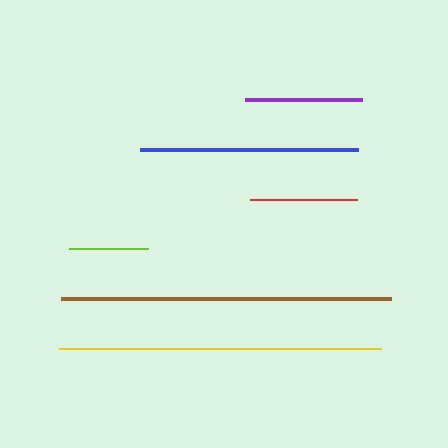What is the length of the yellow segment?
The yellow segment is approximately 322 pixels long.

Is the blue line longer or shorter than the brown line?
The brown line is longer than the blue line.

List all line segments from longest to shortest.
From longest to shortest: brown, yellow, blue, purple, red, lime.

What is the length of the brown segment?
The brown segment is approximately 330 pixels long.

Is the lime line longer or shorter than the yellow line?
The yellow line is longer than the lime line.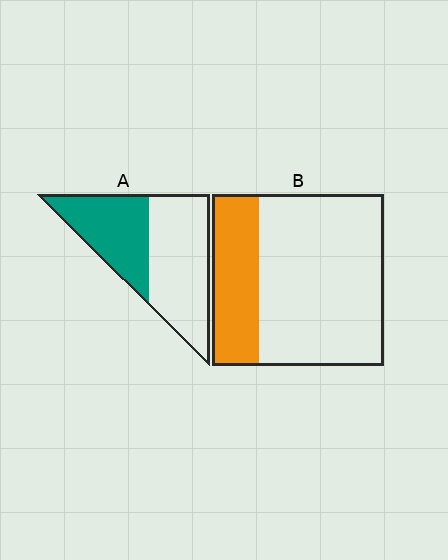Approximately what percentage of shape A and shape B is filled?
A is approximately 40% and B is approximately 25%.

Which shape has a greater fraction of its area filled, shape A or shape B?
Shape A.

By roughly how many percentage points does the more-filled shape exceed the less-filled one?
By roughly 15 percentage points (A over B).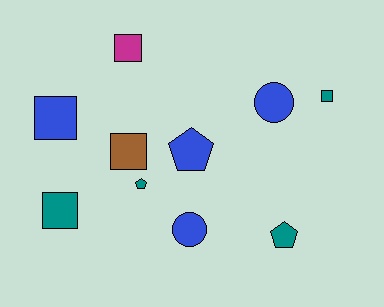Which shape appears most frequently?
Square, with 5 objects.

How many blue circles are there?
There are 2 blue circles.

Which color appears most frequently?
Blue, with 4 objects.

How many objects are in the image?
There are 10 objects.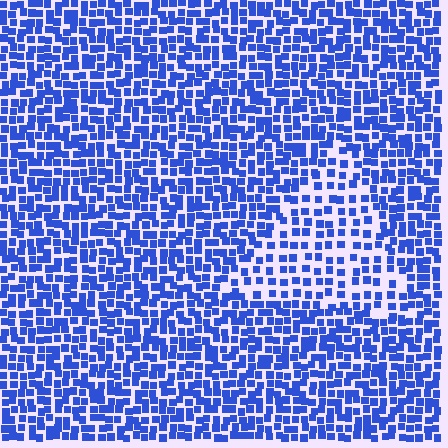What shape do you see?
I see a triangle.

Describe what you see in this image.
The image contains small blue elements arranged at two different densities. A triangle-shaped region is visible where the elements are less densely packed than the surrounding area.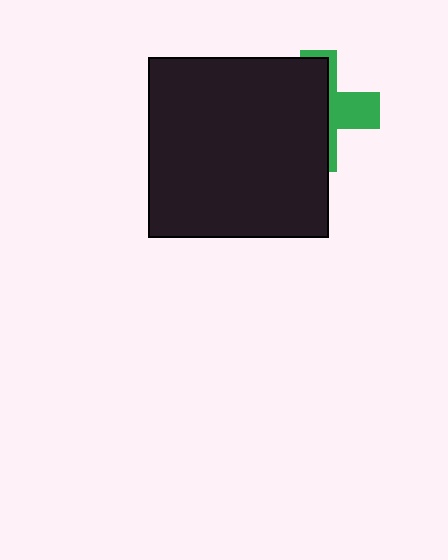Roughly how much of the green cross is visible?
A small part of it is visible (roughly 36%).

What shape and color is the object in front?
The object in front is a black square.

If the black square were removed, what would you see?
You would see the complete green cross.